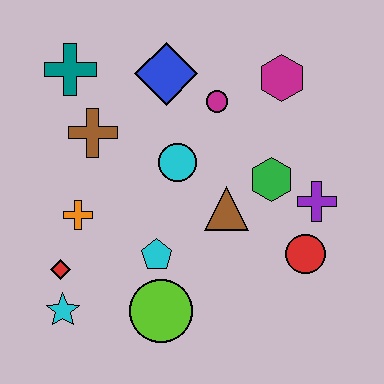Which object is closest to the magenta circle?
The blue diamond is closest to the magenta circle.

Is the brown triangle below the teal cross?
Yes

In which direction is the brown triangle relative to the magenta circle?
The brown triangle is below the magenta circle.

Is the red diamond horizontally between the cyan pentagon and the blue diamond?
No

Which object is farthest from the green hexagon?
The cyan star is farthest from the green hexagon.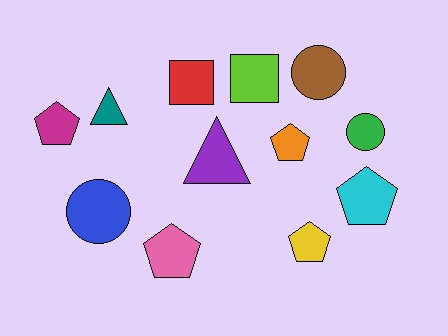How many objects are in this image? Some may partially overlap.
There are 12 objects.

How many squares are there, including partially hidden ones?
There are 2 squares.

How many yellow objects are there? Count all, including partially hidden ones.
There is 1 yellow object.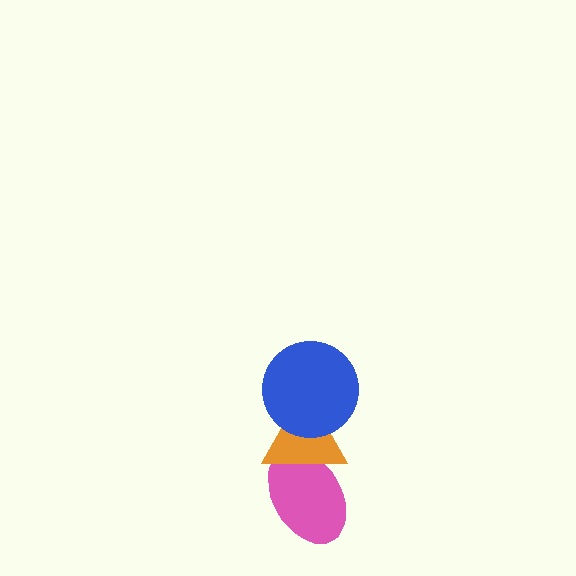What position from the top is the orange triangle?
The orange triangle is 2nd from the top.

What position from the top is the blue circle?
The blue circle is 1st from the top.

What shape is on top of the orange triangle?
The blue circle is on top of the orange triangle.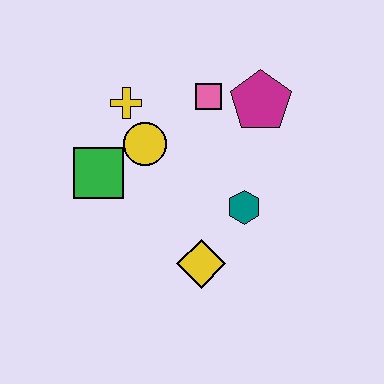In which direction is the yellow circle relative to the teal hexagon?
The yellow circle is to the left of the teal hexagon.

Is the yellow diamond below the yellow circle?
Yes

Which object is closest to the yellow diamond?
The teal hexagon is closest to the yellow diamond.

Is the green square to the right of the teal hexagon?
No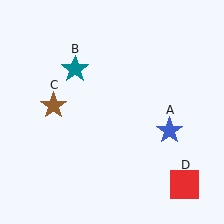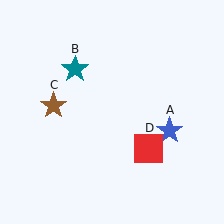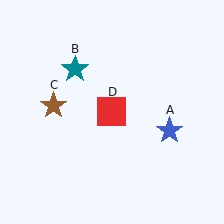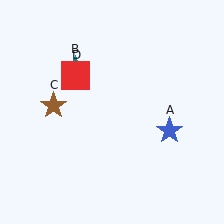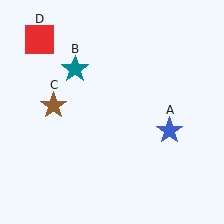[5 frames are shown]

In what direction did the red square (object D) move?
The red square (object D) moved up and to the left.